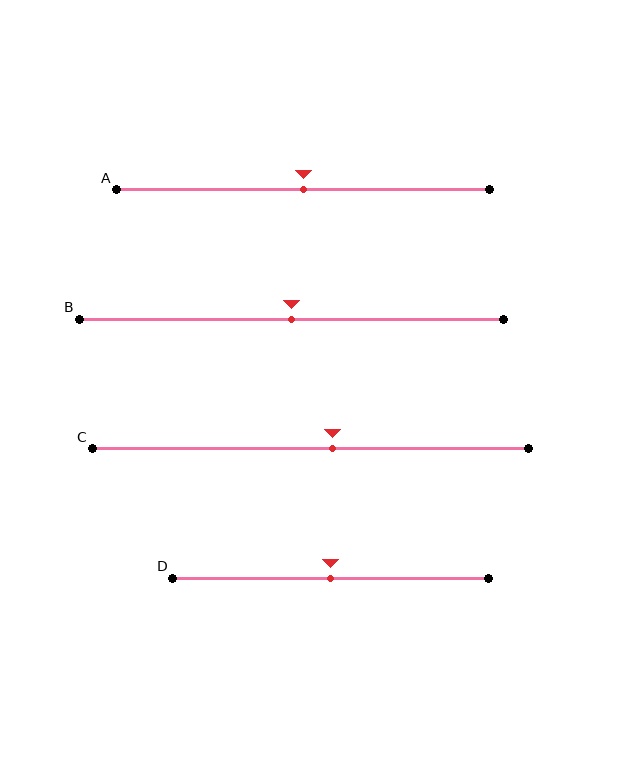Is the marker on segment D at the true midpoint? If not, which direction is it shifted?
Yes, the marker on segment D is at the true midpoint.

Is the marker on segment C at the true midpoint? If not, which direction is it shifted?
No, the marker on segment C is shifted to the right by about 5% of the segment length.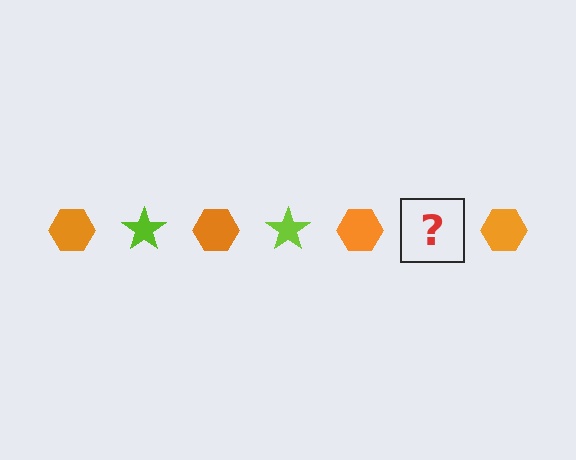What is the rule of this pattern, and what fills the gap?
The rule is that the pattern alternates between orange hexagon and lime star. The gap should be filled with a lime star.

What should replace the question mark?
The question mark should be replaced with a lime star.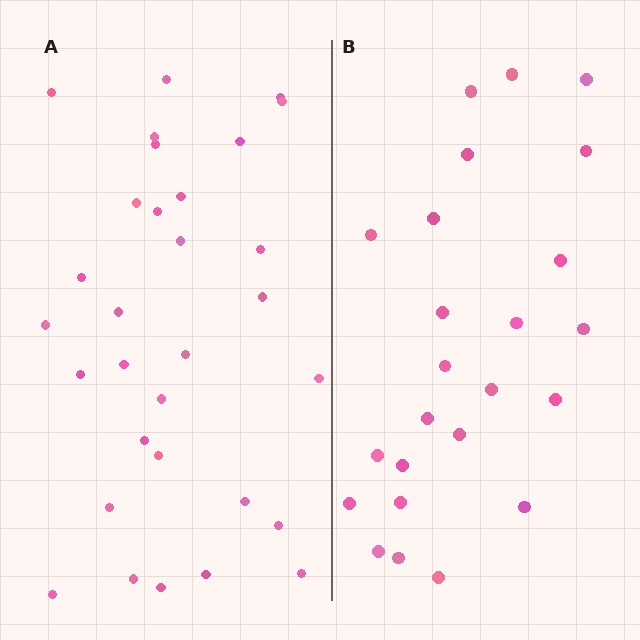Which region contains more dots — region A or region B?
Region A (the left region) has more dots.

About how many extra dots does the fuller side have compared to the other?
Region A has roughly 8 or so more dots than region B.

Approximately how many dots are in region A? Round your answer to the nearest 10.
About 30 dots. (The exact count is 31, which rounds to 30.)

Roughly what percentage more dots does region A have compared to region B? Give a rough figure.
About 30% more.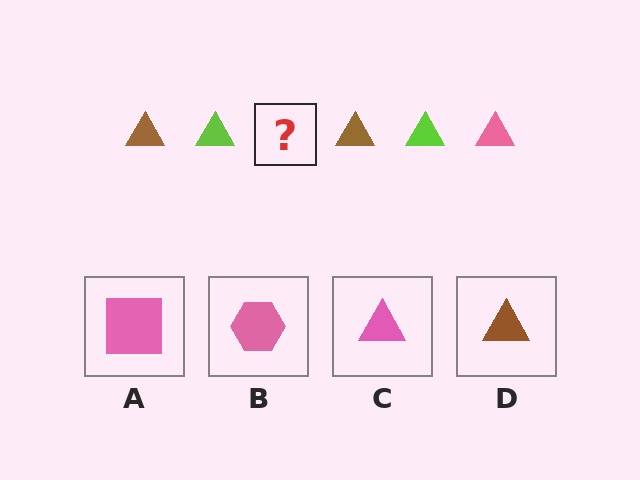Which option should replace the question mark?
Option C.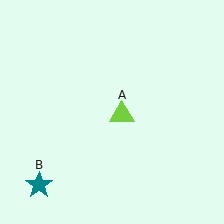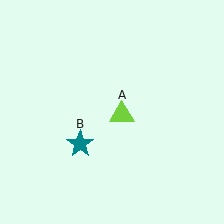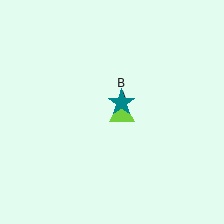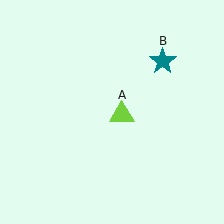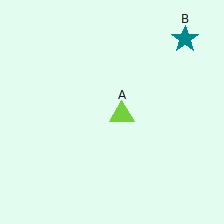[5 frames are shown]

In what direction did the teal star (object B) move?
The teal star (object B) moved up and to the right.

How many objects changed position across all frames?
1 object changed position: teal star (object B).